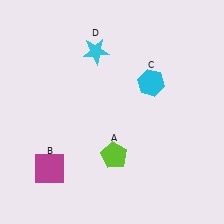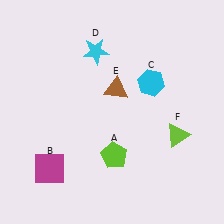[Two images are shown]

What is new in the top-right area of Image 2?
A brown triangle (E) was added in the top-right area of Image 2.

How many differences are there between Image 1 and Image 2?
There are 2 differences between the two images.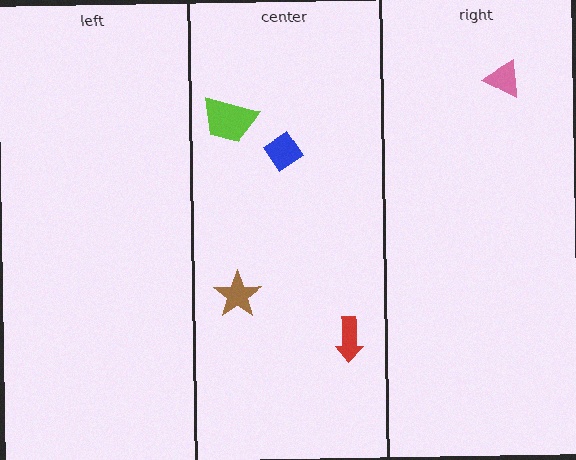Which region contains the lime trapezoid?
The center region.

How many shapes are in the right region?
1.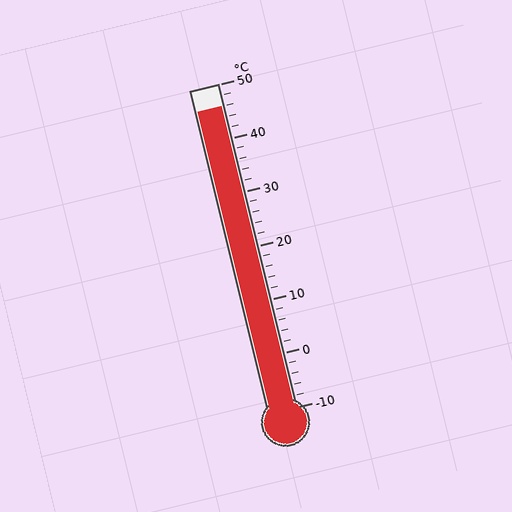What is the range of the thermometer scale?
The thermometer scale ranges from -10°C to 50°C.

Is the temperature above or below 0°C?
The temperature is above 0°C.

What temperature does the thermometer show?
The thermometer shows approximately 46°C.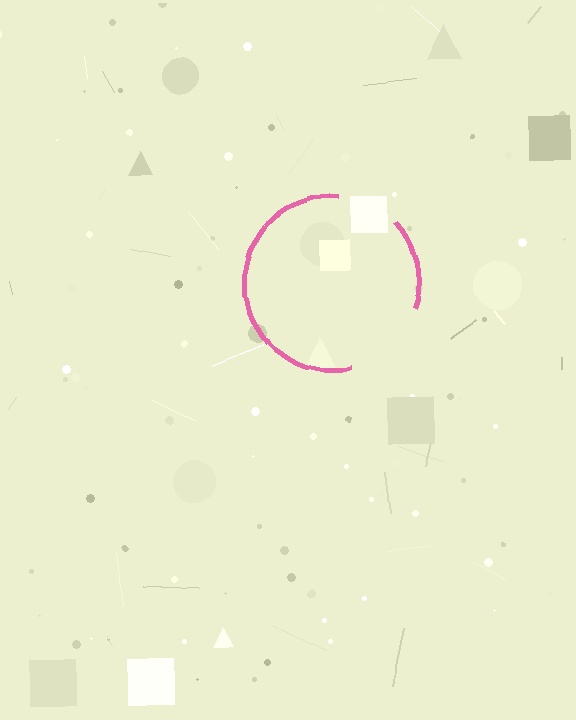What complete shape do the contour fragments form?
The contour fragments form a circle.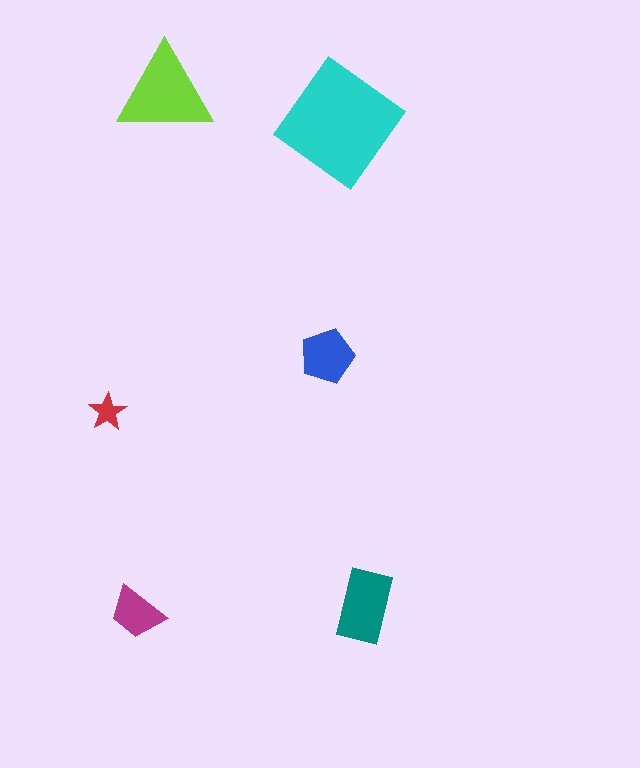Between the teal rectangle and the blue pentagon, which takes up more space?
The teal rectangle.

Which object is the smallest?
The red star.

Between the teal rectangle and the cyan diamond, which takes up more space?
The cyan diamond.